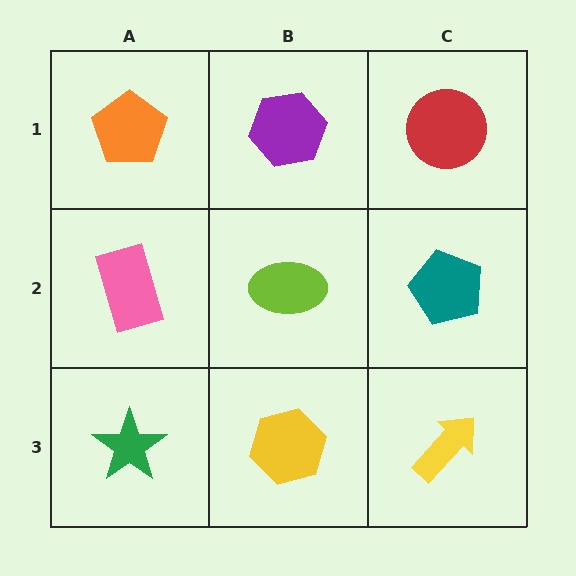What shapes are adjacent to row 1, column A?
A pink rectangle (row 2, column A), a purple hexagon (row 1, column B).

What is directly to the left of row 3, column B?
A green star.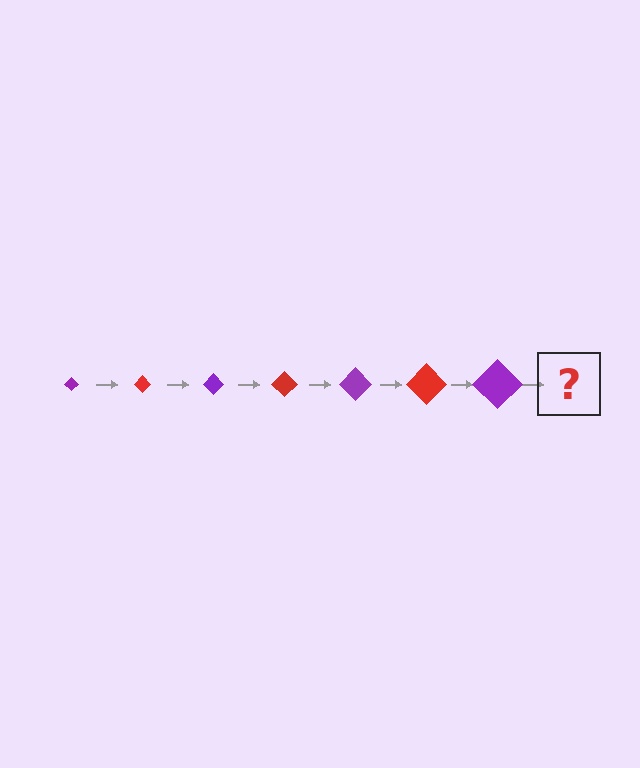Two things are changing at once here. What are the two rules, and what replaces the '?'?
The two rules are that the diamond grows larger each step and the color cycles through purple and red. The '?' should be a red diamond, larger than the previous one.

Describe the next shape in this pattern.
It should be a red diamond, larger than the previous one.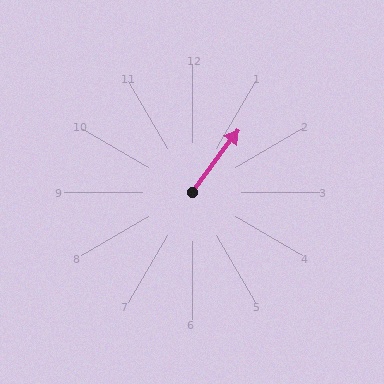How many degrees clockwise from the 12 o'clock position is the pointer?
Approximately 36 degrees.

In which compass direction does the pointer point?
Northeast.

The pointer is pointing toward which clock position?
Roughly 1 o'clock.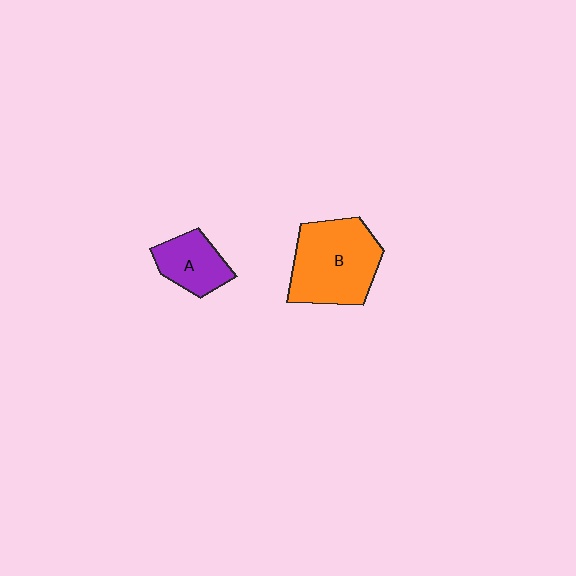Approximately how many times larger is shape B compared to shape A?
Approximately 1.9 times.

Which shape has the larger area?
Shape B (orange).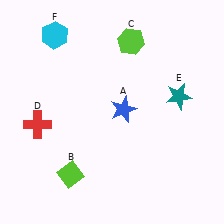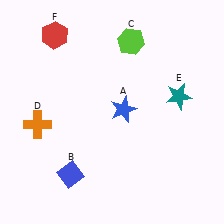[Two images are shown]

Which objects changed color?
B changed from lime to blue. D changed from red to orange. F changed from cyan to red.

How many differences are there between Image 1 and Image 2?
There are 3 differences between the two images.